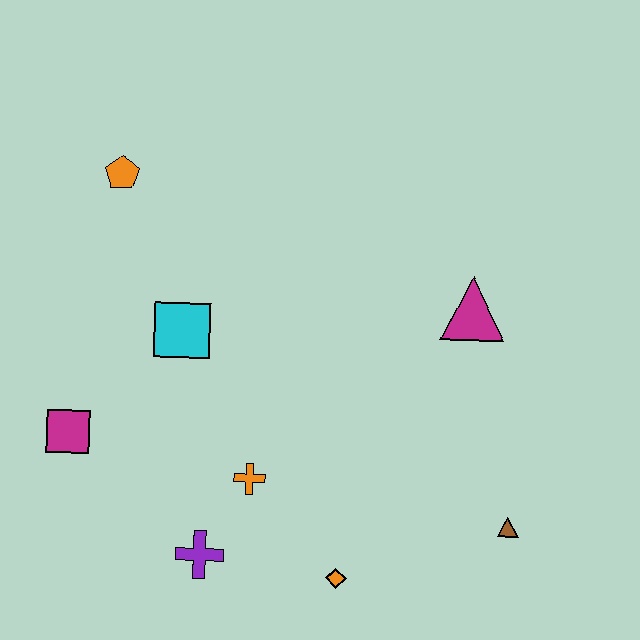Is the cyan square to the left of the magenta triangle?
Yes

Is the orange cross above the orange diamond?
Yes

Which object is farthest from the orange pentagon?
The brown triangle is farthest from the orange pentagon.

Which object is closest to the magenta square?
The cyan square is closest to the magenta square.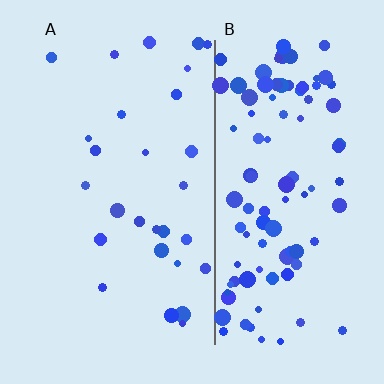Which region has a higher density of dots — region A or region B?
B (the right).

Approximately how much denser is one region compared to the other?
Approximately 3.6× — region B over region A.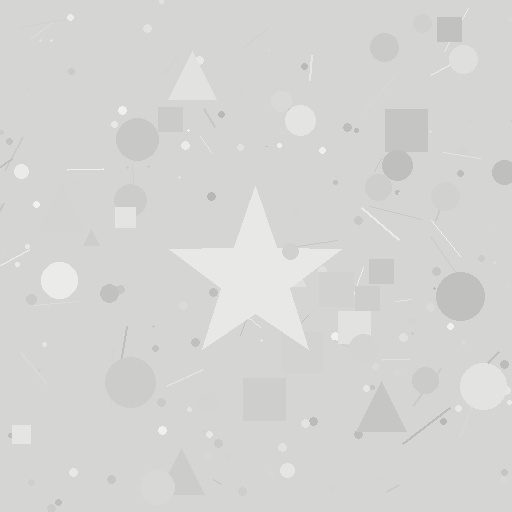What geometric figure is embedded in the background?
A star is embedded in the background.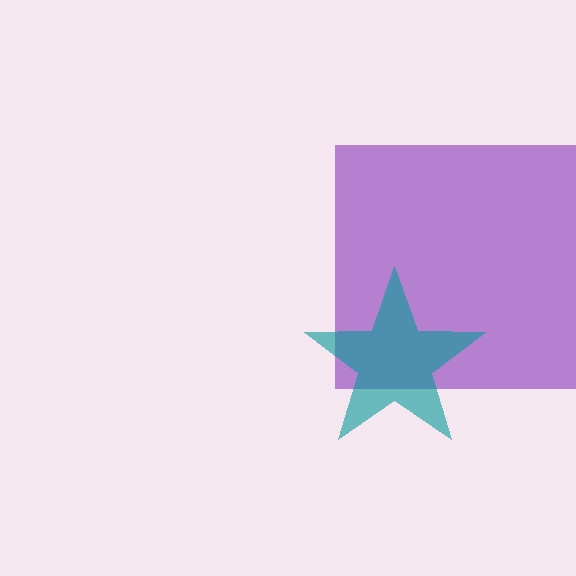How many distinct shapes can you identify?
There are 2 distinct shapes: a purple square, a teal star.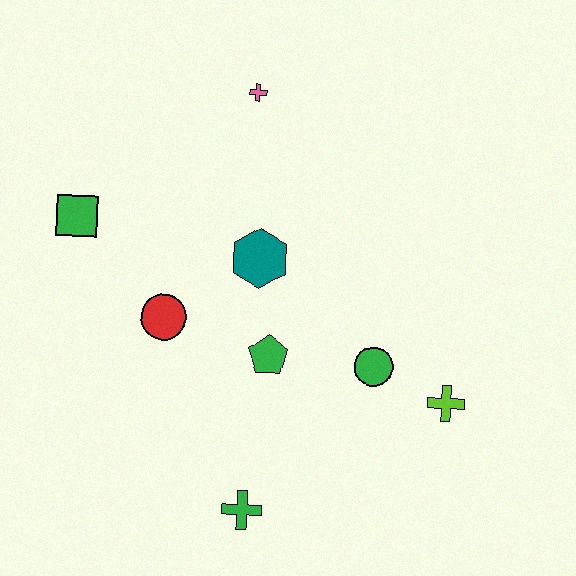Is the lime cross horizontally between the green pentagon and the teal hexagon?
No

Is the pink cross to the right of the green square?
Yes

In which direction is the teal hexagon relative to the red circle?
The teal hexagon is to the right of the red circle.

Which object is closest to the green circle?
The lime cross is closest to the green circle.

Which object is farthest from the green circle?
The green square is farthest from the green circle.